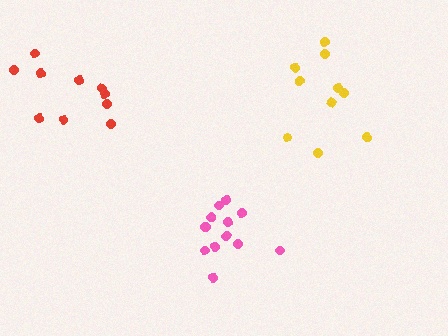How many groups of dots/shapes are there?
There are 3 groups.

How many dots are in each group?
Group 1: 10 dots, Group 2: 10 dots, Group 3: 13 dots (33 total).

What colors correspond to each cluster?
The clusters are colored: red, yellow, pink.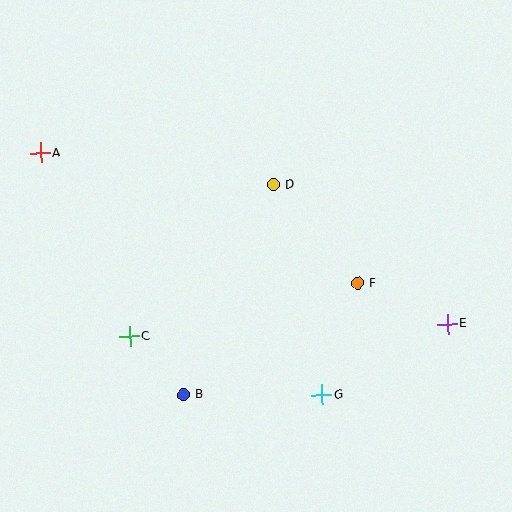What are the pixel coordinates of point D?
Point D is at (273, 185).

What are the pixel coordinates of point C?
Point C is at (130, 336).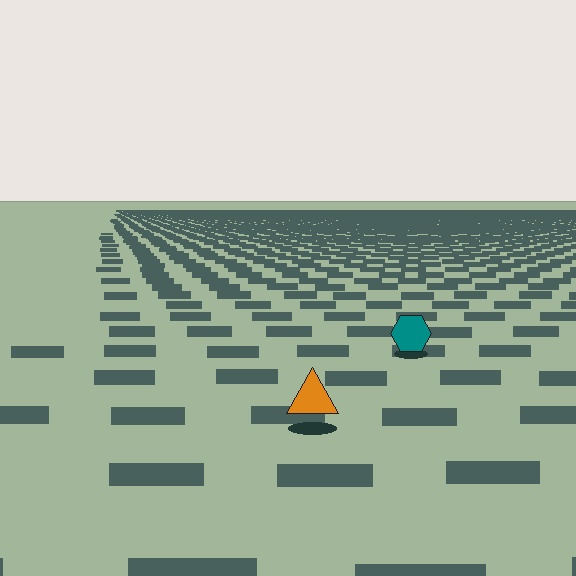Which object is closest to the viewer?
The orange triangle is closest. The texture marks near it are larger and more spread out.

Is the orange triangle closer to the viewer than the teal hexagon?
Yes. The orange triangle is closer — you can tell from the texture gradient: the ground texture is coarser near it.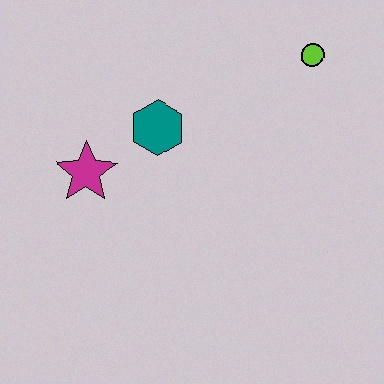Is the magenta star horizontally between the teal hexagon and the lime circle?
No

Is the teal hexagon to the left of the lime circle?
Yes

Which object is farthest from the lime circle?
The magenta star is farthest from the lime circle.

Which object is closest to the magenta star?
The teal hexagon is closest to the magenta star.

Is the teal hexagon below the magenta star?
No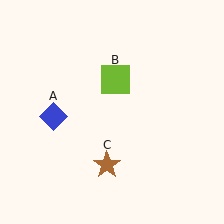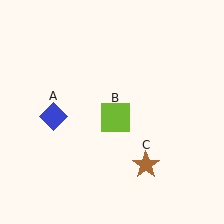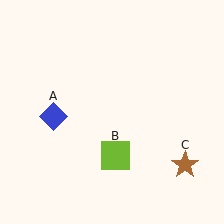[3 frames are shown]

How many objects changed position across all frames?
2 objects changed position: lime square (object B), brown star (object C).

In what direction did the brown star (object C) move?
The brown star (object C) moved right.